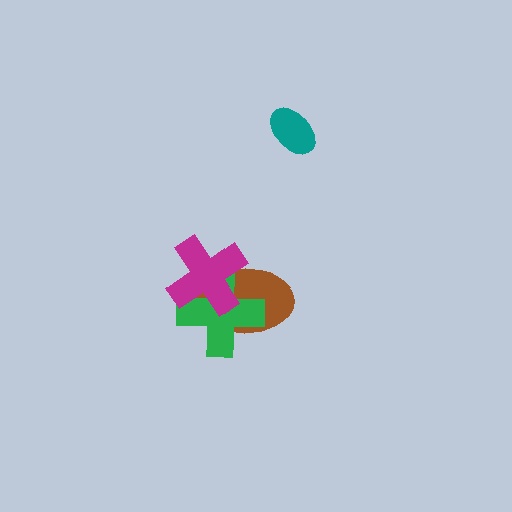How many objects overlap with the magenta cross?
2 objects overlap with the magenta cross.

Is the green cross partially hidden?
Yes, it is partially covered by another shape.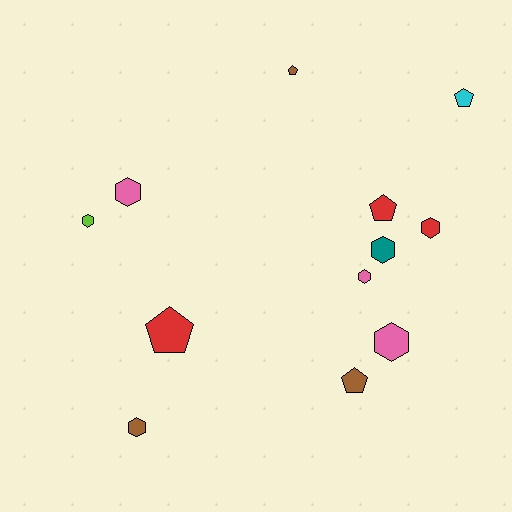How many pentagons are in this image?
There are 5 pentagons.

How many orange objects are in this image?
There are no orange objects.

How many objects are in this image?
There are 12 objects.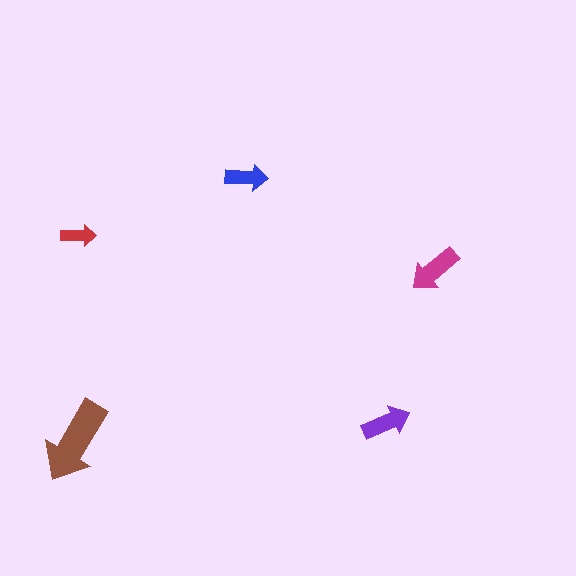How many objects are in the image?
There are 5 objects in the image.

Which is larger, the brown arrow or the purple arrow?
The brown one.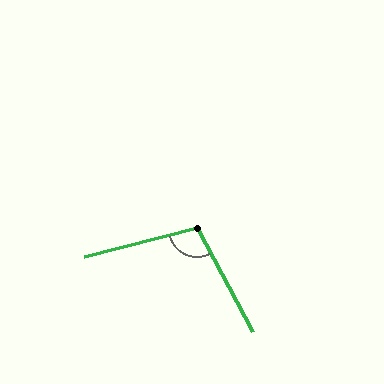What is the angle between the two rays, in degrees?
Approximately 104 degrees.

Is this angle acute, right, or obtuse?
It is obtuse.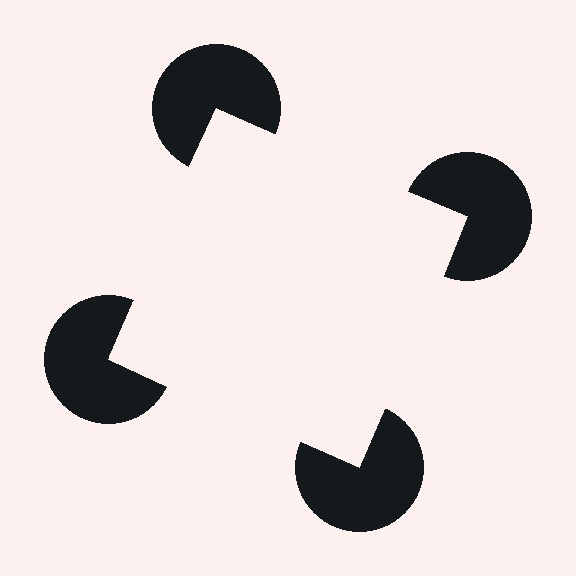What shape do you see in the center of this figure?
An illusory square — its edges are inferred from the aligned wedge cuts in the pac-man discs, not physically drawn.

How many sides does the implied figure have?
4 sides.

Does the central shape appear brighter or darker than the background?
It typically appears slightly brighter than the background, even though no actual brightness change is drawn.